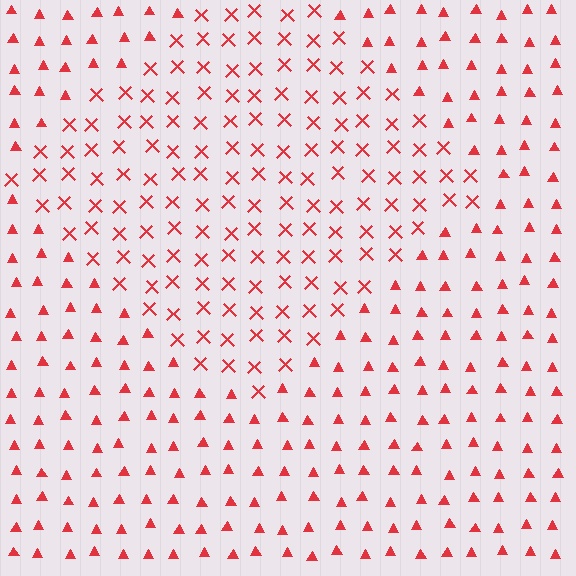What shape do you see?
I see a diamond.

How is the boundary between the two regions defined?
The boundary is defined by a change in element shape: X marks inside vs. triangles outside. All elements share the same color and spacing.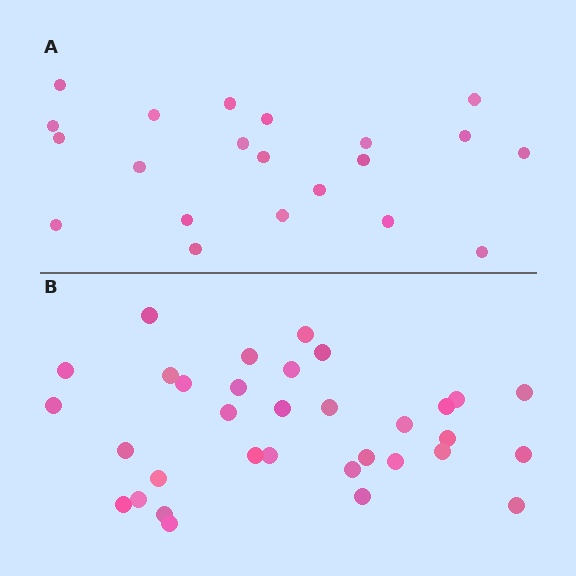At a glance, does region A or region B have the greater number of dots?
Region B (the bottom region) has more dots.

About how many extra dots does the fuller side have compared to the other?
Region B has roughly 12 or so more dots than region A.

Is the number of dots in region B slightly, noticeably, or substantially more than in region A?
Region B has substantially more. The ratio is roughly 1.6 to 1.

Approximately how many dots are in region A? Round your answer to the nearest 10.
About 20 dots. (The exact count is 21, which rounds to 20.)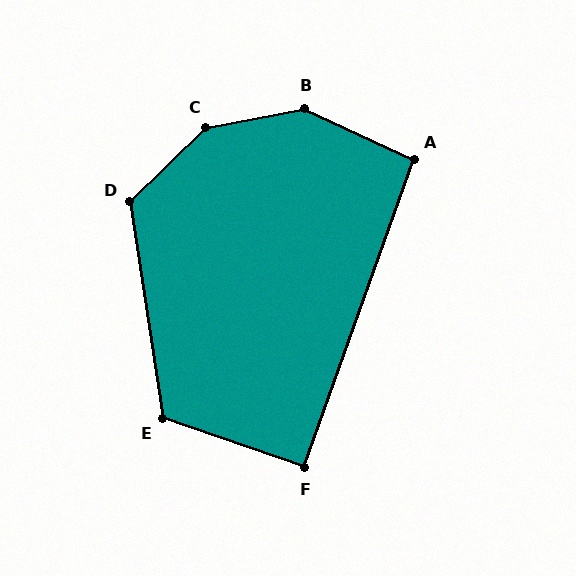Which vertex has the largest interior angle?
C, at approximately 147 degrees.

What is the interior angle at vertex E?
Approximately 118 degrees (obtuse).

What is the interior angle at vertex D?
Approximately 126 degrees (obtuse).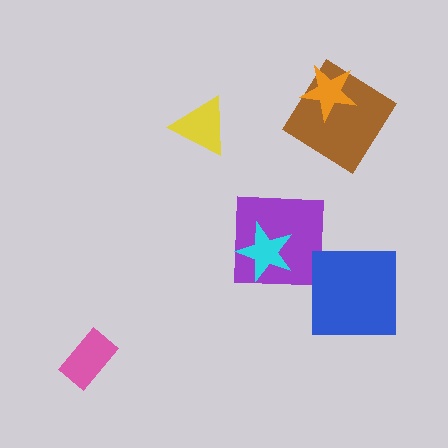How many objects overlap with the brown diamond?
1 object overlaps with the brown diamond.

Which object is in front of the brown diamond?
The orange star is in front of the brown diamond.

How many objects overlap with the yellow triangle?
0 objects overlap with the yellow triangle.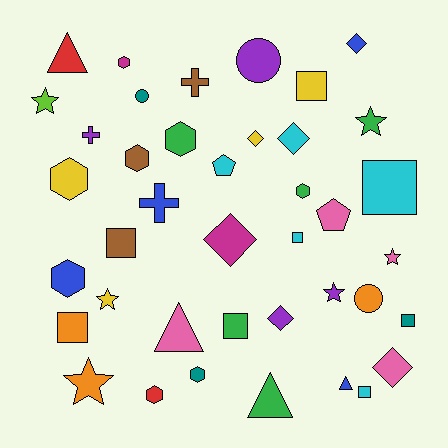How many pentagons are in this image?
There are 2 pentagons.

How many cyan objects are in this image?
There are 5 cyan objects.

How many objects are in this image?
There are 40 objects.